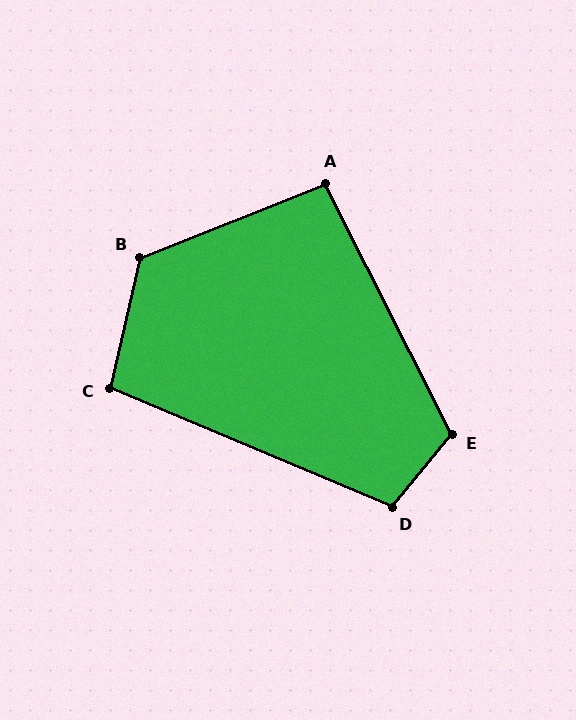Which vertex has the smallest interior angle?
A, at approximately 95 degrees.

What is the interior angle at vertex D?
Approximately 107 degrees (obtuse).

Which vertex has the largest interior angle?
B, at approximately 125 degrees.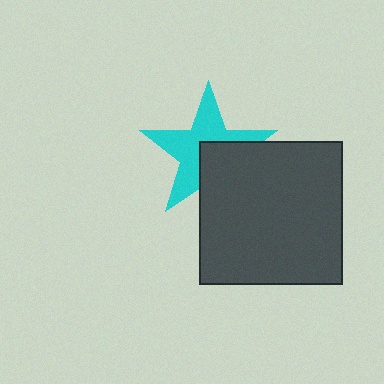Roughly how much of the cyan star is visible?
About half of it is visible (roughly 63%).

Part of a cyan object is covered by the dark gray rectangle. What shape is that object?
It is a star.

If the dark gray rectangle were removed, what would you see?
You would see the complete cyan star.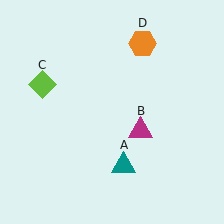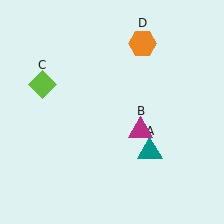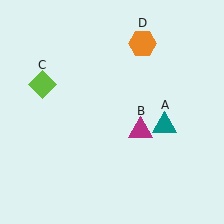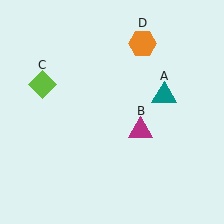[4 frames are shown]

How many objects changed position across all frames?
1 object changed position: teal triangle (object A).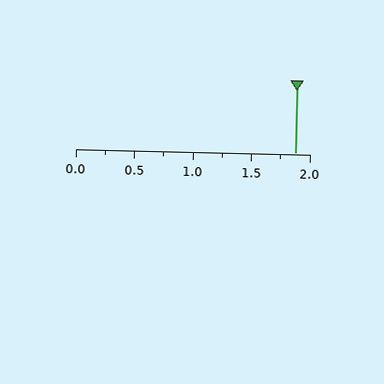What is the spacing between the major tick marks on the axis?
The major ticks are spaced 0.5 apart.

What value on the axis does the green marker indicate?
The marker indicates approximately 1.88.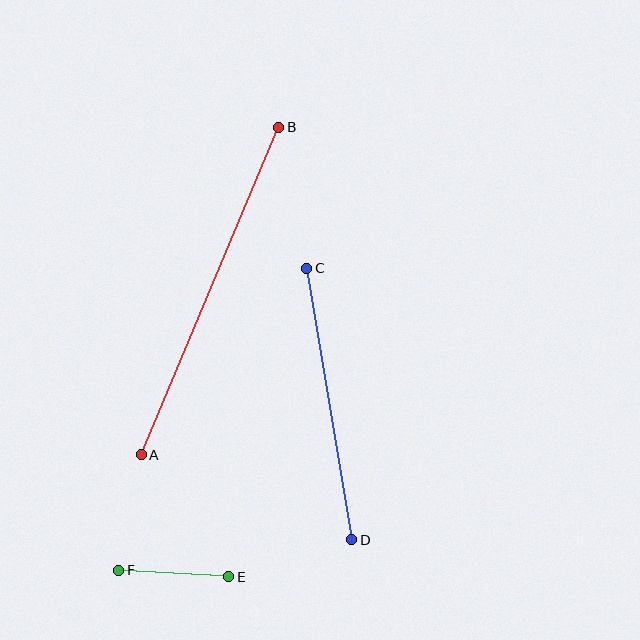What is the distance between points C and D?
The distance is approximately 275 pixels.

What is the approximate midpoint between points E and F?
The midpoint is at approximately (174, 573) pixels.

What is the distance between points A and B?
The distance is approximately 356 pixels.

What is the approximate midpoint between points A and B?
The midpoint is at approximately (210, 291) pixels.